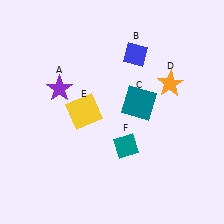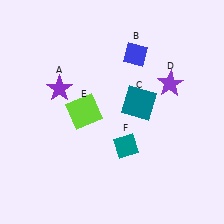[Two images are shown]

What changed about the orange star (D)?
In Image 1, D is orange. In Image 2, it changed to purple.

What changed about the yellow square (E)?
In Image 1, E is yellow. In Image 2, it changed to lime.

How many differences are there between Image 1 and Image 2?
There are 2 differences between the two images.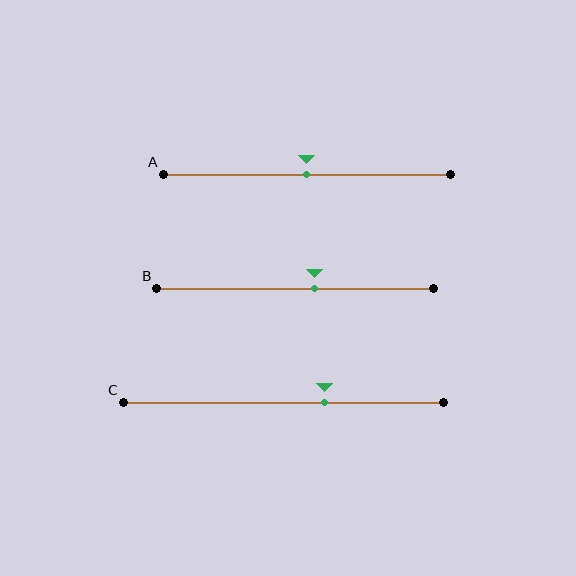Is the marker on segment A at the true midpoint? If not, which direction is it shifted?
Yes, the marker on segment A is at the true midpoint.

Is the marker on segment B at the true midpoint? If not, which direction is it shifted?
No, the marker on segment B is shifted to the right by about 7% of the segment length.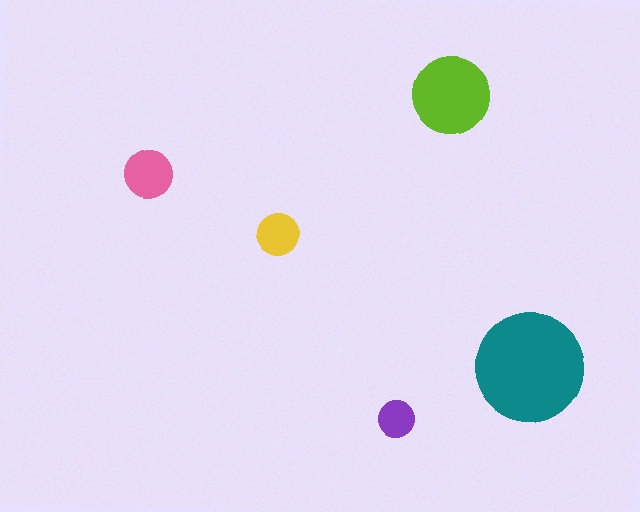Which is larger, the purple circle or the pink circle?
The pink one.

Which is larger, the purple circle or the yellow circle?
The yellow one.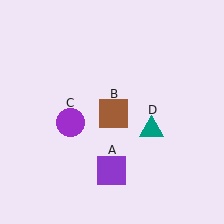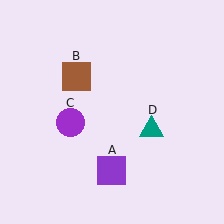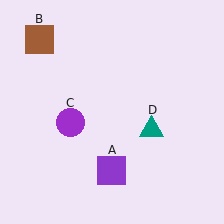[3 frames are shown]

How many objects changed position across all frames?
1 object changed position: brown square (object B).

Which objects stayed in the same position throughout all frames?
Purple square (object A) and purple circle (object C) and teal triangle (object D) remained stationary.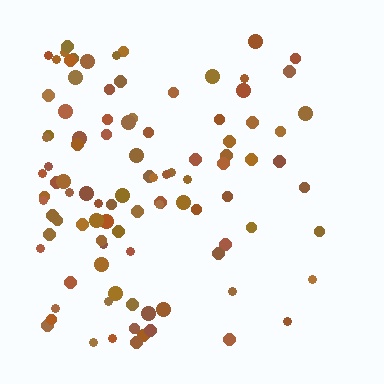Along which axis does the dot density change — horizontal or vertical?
Horizontal.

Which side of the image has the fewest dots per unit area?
The right.